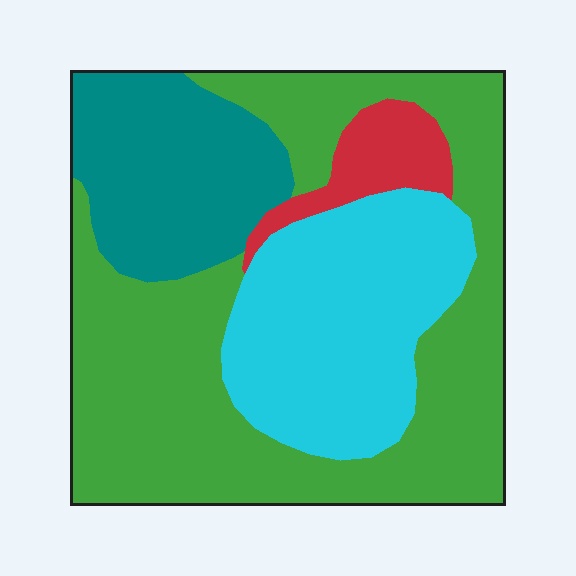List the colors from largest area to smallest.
From largest to smallest: green, cyan, teal, red.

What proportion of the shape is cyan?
Cyan takes up about one quarter (1/4) of the shape.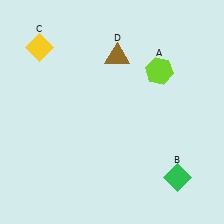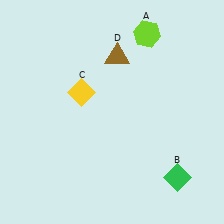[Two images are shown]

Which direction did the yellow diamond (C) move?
The yellow diamond (C) moved down.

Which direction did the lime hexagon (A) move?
The lime hexagon (A) moved up.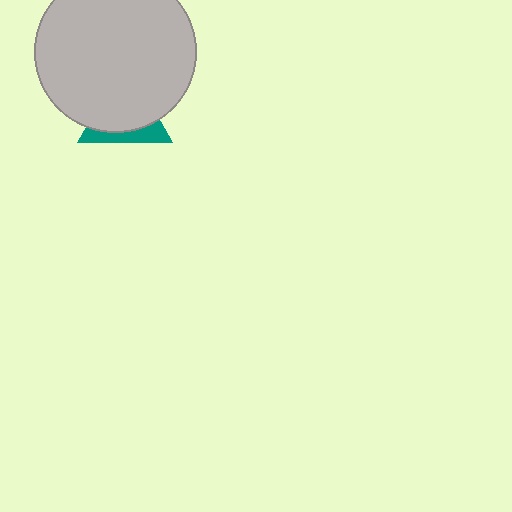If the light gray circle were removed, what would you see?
You would see the complete teal triangle.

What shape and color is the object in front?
The object in front is a light gray circle.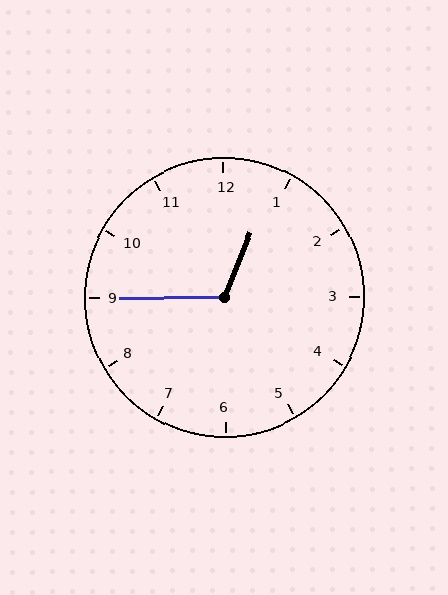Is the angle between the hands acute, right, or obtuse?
It is obtuse.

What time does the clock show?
12:45.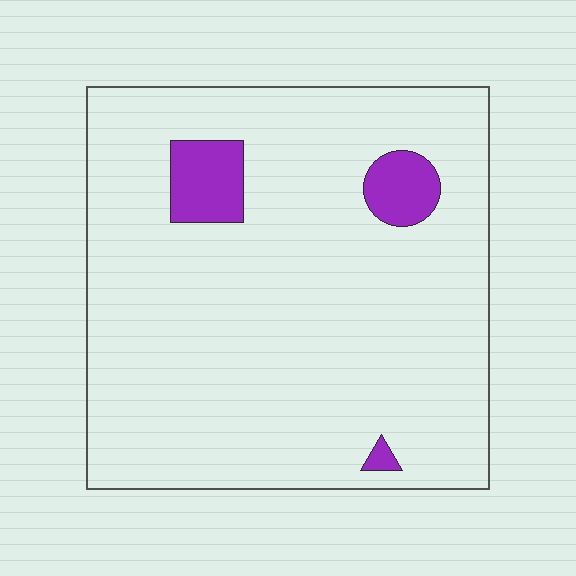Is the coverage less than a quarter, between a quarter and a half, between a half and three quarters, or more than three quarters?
Less than a quarter.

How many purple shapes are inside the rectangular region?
3.